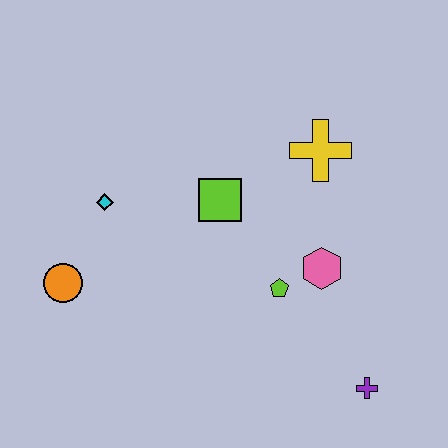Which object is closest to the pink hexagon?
The lime pentagon is closest to the pink hexagon.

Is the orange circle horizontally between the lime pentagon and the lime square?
No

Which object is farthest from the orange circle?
The purple cross is farthest from the orange circle.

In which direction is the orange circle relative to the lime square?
The orange circle is to the left of the lime square.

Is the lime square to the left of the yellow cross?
Yes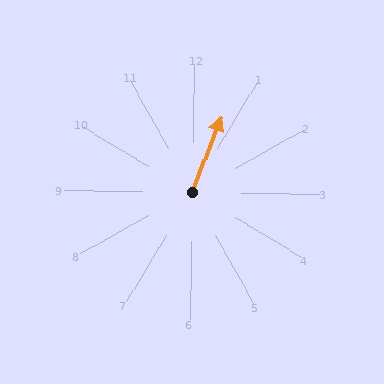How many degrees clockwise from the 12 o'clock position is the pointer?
Approximately 21 degrees.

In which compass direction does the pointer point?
North.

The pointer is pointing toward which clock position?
Roughly 1 o'clock.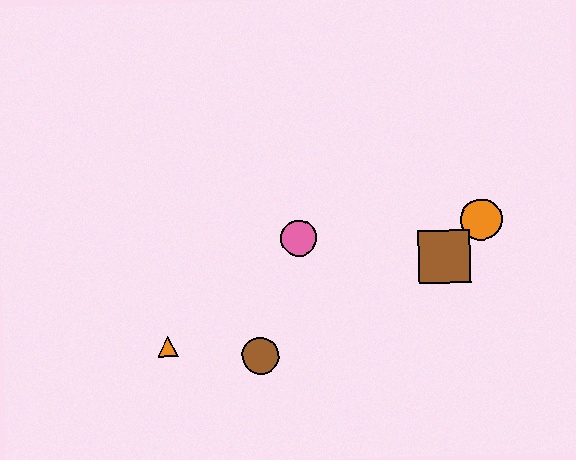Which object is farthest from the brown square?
The orange triangle is farthest from the brown square.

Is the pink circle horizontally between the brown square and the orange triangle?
Yes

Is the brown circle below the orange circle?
Yes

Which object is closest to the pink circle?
The brown circle is closest to the pink circle.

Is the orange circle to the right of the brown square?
Yes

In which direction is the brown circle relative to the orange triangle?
The brown circle is to the right of the orange triangle.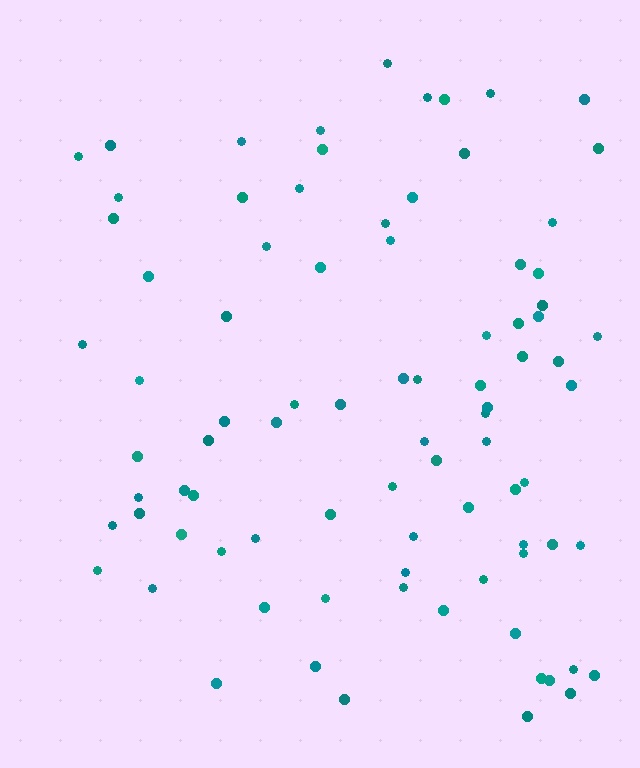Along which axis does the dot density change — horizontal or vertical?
Horizontal.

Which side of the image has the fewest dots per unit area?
The left.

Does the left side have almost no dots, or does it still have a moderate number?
Still a moderate number, just noticeably fewer than the right.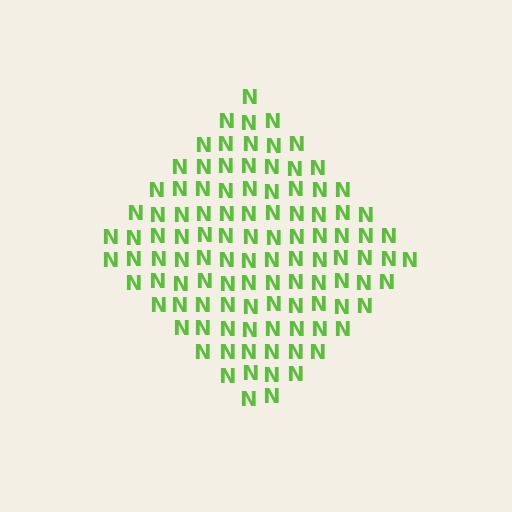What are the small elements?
The small elements are letter N's.